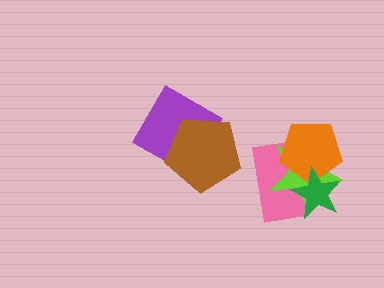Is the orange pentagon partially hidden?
Yes, it is partially covered by another shape.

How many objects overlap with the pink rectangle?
3 objects overlap with the pink rectangle.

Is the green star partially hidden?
No, no other shape covers it.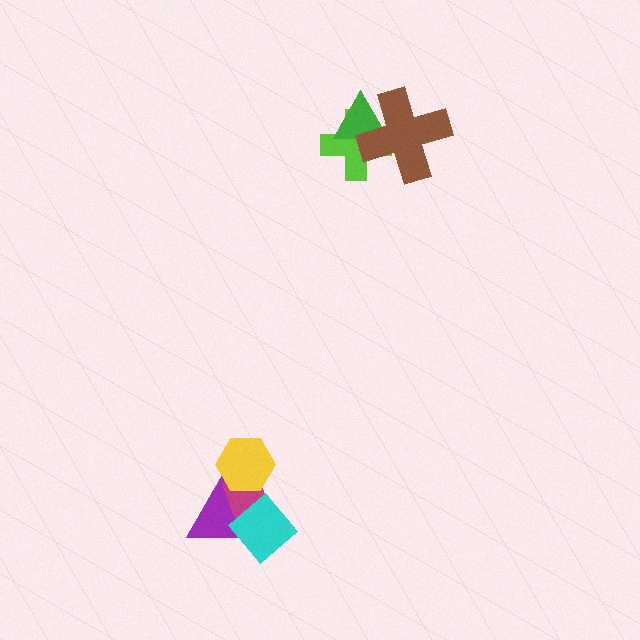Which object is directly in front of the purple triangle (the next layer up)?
The magenta diamond is directly in front of the purple triangle.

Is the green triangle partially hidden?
Yes, it is partially covered by another shape.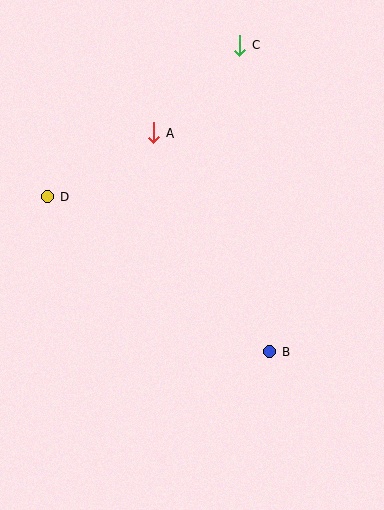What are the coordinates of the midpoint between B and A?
The midpoint between B and A is at (211, 242).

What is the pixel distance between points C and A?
The distance between C and A is 123 pixels.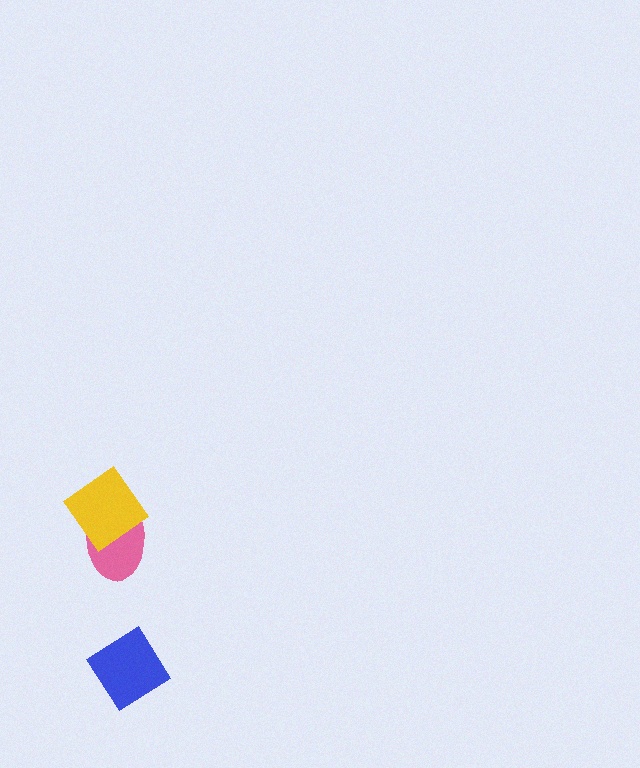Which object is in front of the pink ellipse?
The yellow diamond is in front of the pink ellipse.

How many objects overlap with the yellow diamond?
1 object overlaps with the yellow diamond.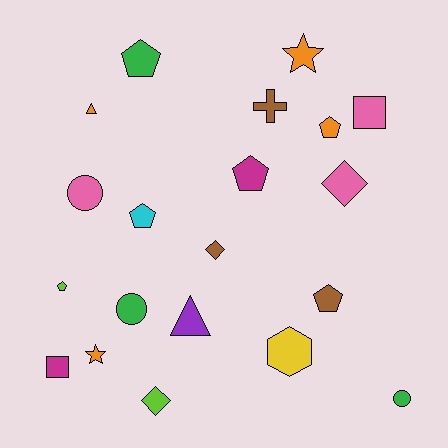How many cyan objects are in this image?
There is 1 cyan object.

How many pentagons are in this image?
There are 6 pentagons.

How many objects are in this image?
There are 20 objects.